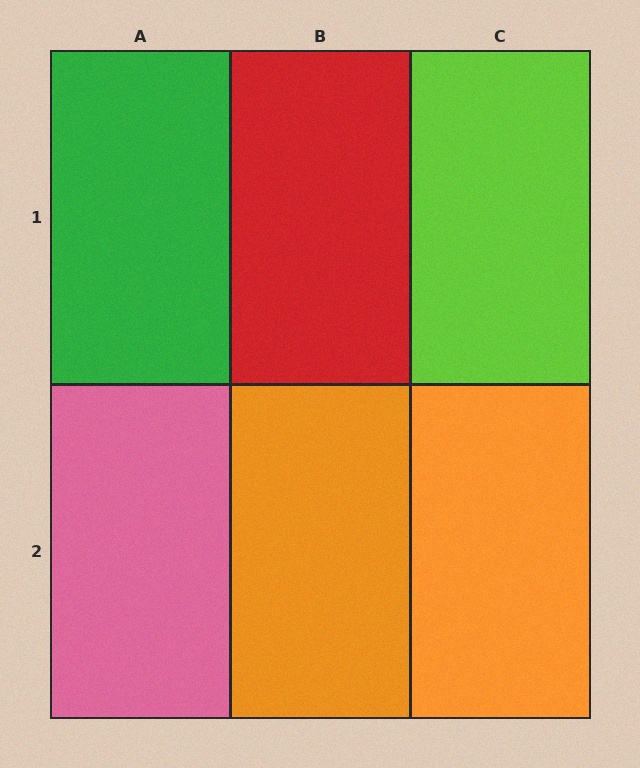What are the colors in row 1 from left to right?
Green, red, lime.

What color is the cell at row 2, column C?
Orange.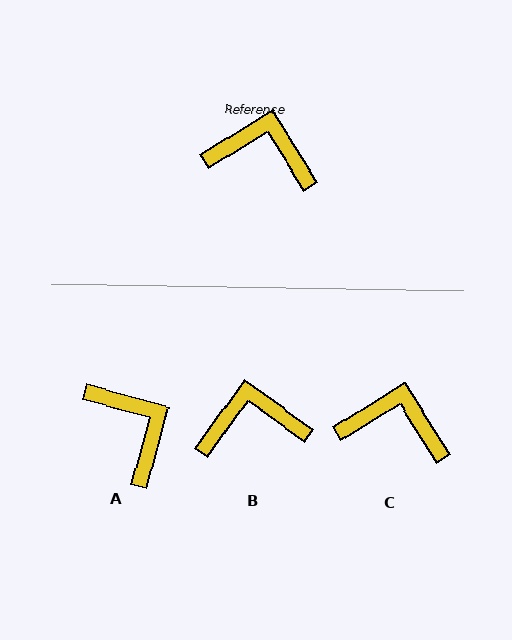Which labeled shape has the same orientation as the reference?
C.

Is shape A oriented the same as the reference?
No, it is off by about 47 degrees.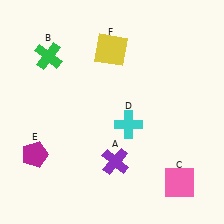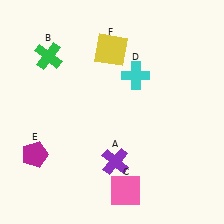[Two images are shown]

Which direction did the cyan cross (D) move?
The cyan cross (D) moved up.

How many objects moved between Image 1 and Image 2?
2 objects moved between the two images.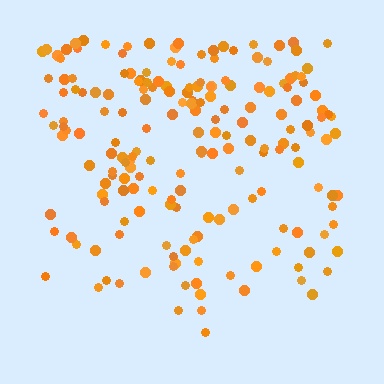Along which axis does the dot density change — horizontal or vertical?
Vertical.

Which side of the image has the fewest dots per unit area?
The bottom.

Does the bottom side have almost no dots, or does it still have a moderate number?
Still a moderate number, just noticeably fewer than the top.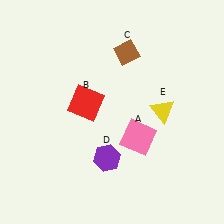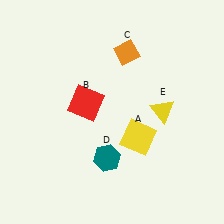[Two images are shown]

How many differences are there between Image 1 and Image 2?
There are 3 differences between the two images.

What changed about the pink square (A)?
In Image 1, A is pink. In Image 2, it changed to yellow.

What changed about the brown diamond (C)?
In Image 1, C is brown. In Image 2, it changed to orange.